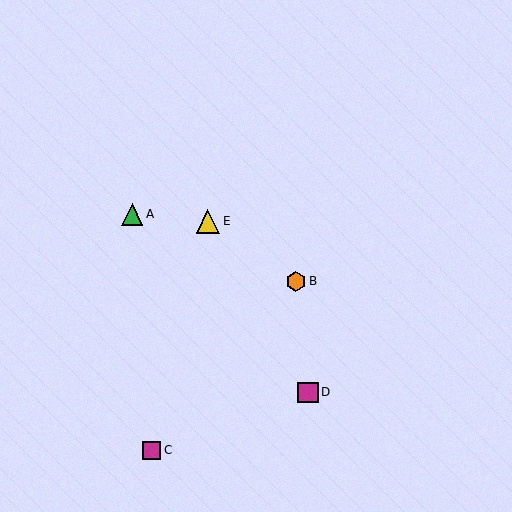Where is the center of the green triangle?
The center of the green triangle is at (132, 215).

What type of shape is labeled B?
Shape B is an orange hexagon.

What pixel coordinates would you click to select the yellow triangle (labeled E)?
Click at (208, 221) to select the yellow triangle E.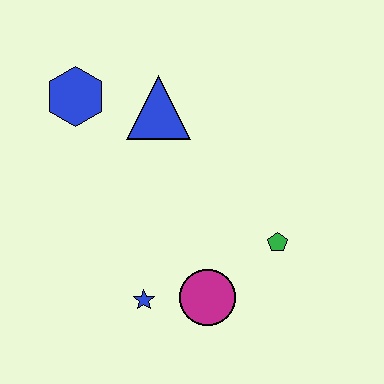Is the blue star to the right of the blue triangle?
No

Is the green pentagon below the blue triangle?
Yes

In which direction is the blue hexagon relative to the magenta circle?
The blue hexagon is above the magenta circle.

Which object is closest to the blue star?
The magenta circle is closest to the blue star.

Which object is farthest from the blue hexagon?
The green pentagon is farthest from the blue hexagon.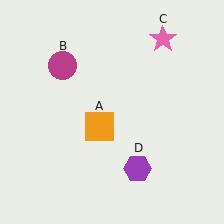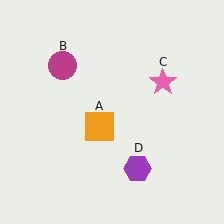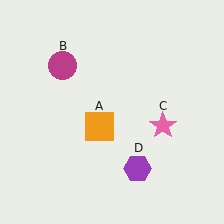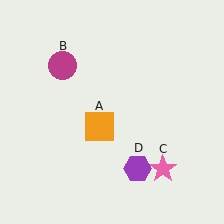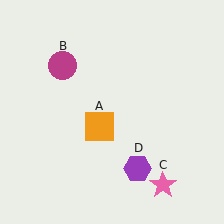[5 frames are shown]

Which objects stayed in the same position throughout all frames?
Orange square (object A) and magenta circle (object B) and purple hexagon (object D) remained stationary.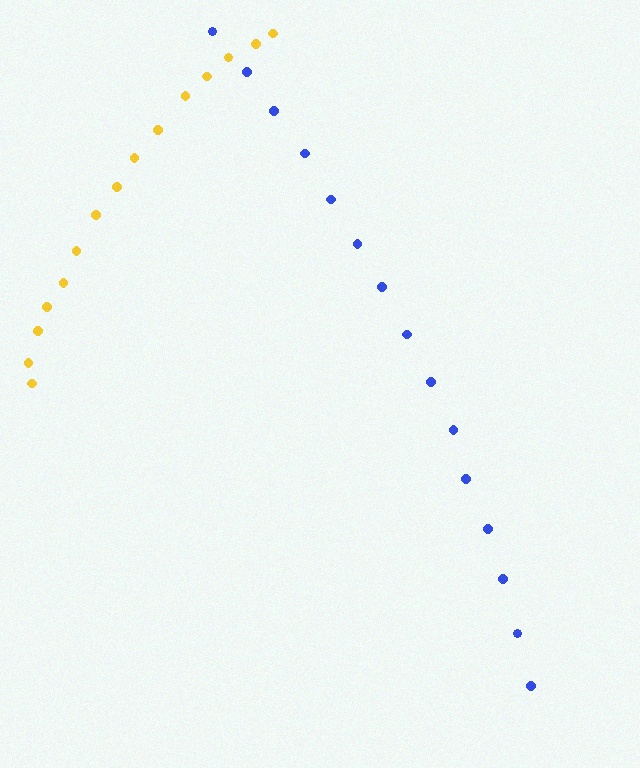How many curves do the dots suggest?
There are 2 distinct paths.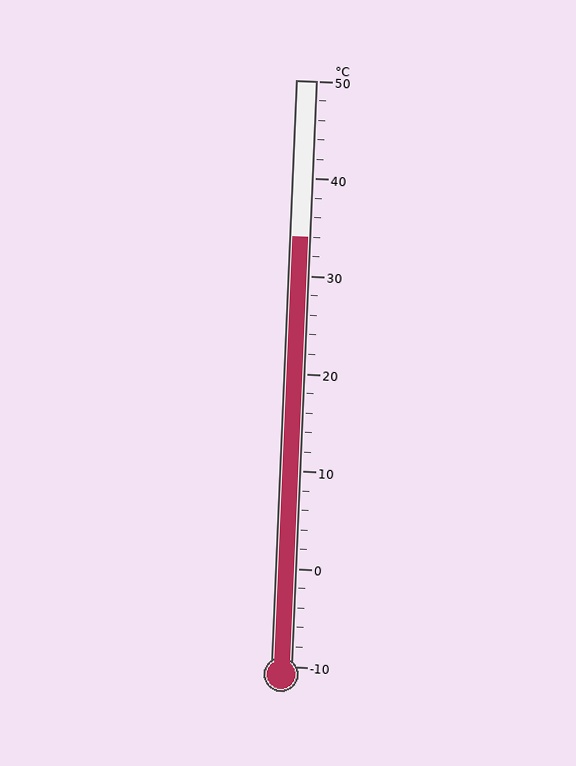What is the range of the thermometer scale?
The thermometer scale ranges from -10°C to 50°C.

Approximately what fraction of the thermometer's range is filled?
The thermometer is filled to approximately 75% of its range.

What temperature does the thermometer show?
The thermometer shows approximately 34°C.